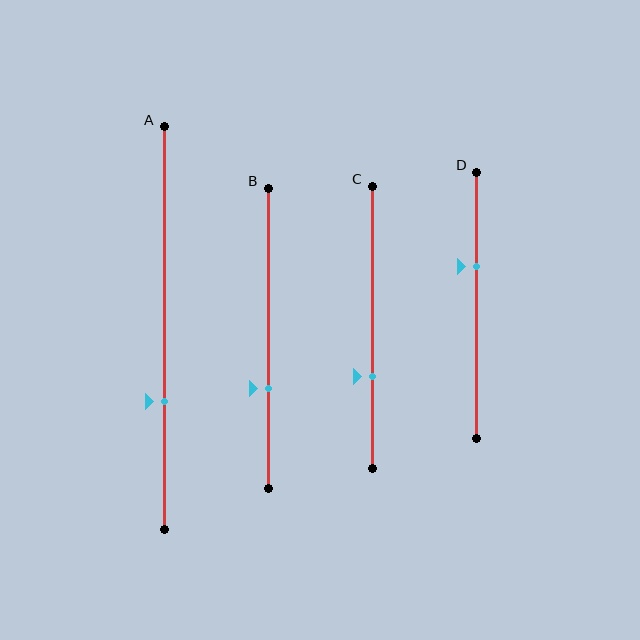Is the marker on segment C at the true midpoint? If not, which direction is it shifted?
No, the marker on segment C is shifted downward by about 18% of the segment length.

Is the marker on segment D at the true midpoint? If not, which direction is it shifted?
No, the marker on segment D is shifted upward by about 15% of the segment length.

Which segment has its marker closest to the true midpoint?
Segment D has its marker closest to the true midpoint.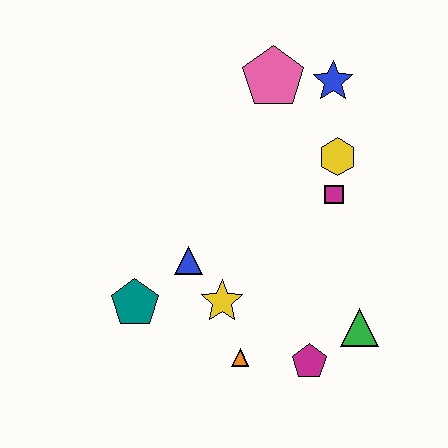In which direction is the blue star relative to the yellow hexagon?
The blue star is above the yellow hexagon.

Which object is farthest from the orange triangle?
The blue star is farthest from the orange triangle.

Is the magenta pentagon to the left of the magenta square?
Yes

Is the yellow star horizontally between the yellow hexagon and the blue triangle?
Yes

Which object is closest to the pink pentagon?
The blue star is closest to the pink pentagon.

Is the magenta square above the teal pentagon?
Yes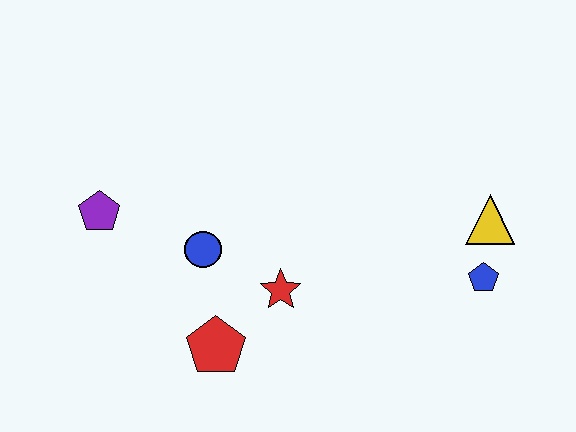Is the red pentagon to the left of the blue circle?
No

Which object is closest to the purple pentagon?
The blue circle is closest to the purple pentagon.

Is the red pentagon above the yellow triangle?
No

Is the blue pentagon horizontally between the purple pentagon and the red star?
No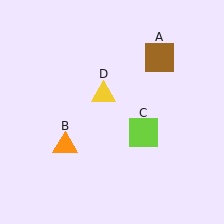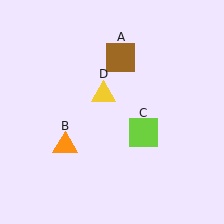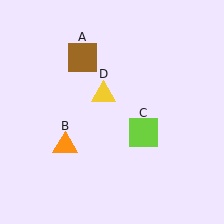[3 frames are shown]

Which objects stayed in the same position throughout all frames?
Orange triangle (object B) and lime square (object C) and yellow triangle (object D) remained stationary.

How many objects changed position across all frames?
1 object changed position: brown square (object A).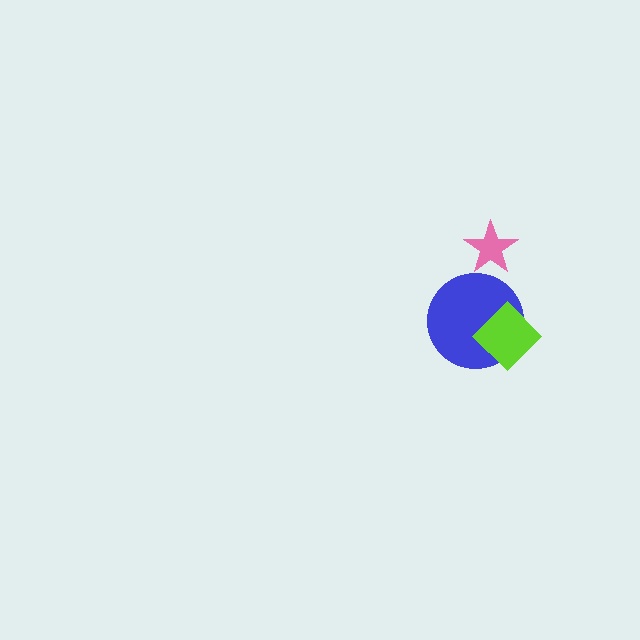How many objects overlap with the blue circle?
1 object overlaps with the blue circle.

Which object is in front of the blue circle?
The lime diamond is in front of the blue circle.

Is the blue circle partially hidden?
Yes, it is partially covered by another shape.